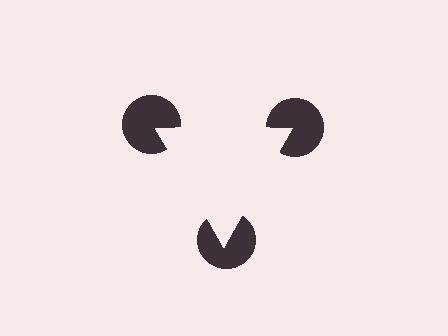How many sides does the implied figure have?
3 sides.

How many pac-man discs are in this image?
There are 3 — one at each vertex of the illusory triangle.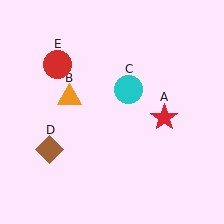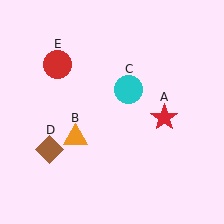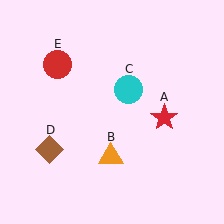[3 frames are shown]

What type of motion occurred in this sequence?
The orange triangle (object B) rotated counterclockwise around the center of the scene.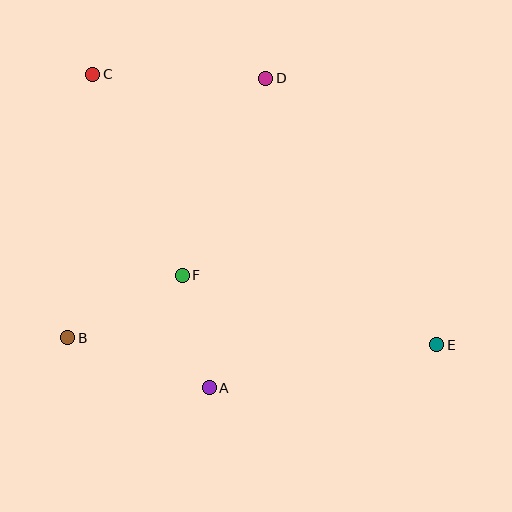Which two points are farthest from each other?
Points C and E are farthest from each other.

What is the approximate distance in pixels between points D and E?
The distance between D and E is approximately 317 pixels.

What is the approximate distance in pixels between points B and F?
The distance between B and F is approximately 130 pixels.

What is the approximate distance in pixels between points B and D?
The distance between B and D is approximately 326 pixels.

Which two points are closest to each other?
Points A and F are closest to each other.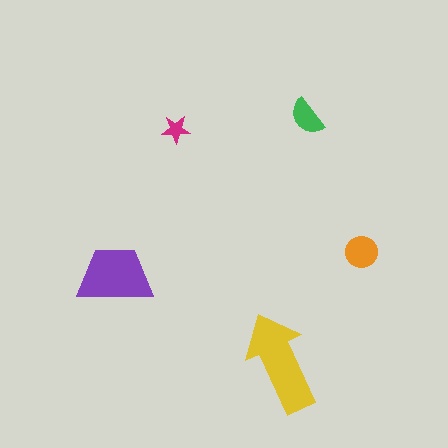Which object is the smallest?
The magenta star.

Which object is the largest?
The yellow arrow.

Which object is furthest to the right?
The orange circle is rightmost.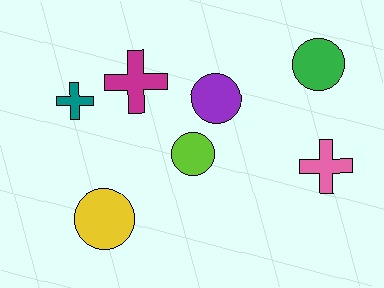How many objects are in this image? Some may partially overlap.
There are 7 objects.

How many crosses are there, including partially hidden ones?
There are 3 crosses.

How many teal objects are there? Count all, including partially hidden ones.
There is 1 teal object.